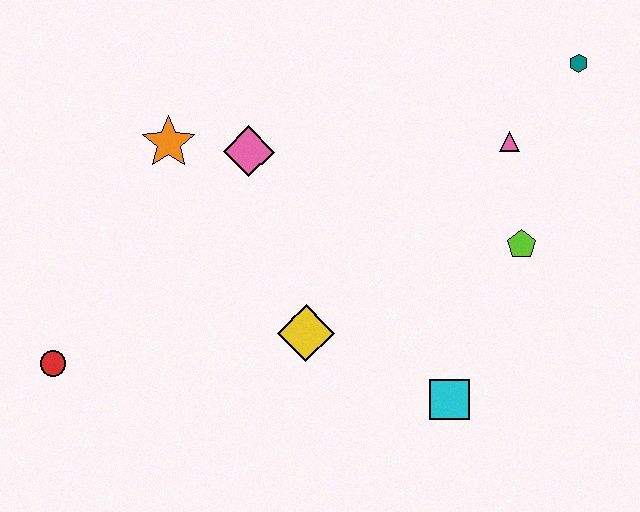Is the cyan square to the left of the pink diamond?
No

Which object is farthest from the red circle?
The teal hexagon is farthest from the red circle.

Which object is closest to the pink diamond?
The orange star is closest to the pink diamond.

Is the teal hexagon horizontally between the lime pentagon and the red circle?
No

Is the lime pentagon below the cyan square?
No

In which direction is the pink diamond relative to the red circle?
The pink diamond is above the red circle.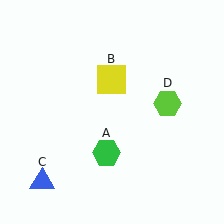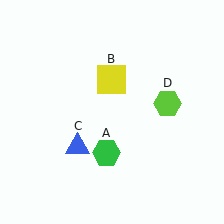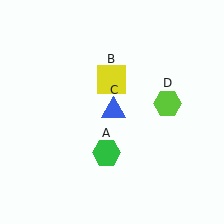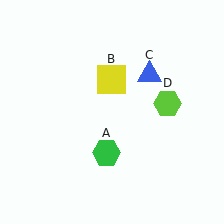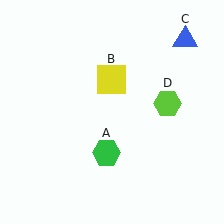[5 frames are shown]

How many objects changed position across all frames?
1 object changed position: blue triangle (object C).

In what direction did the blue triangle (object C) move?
The blue triangle (object C) moved up and to the right.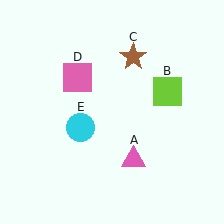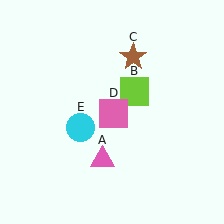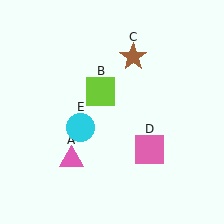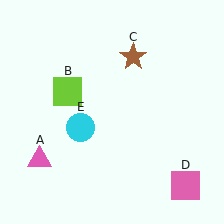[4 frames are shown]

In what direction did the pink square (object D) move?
The pink square (object D) moved down and to the right.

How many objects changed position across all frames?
3 objects changed position: pink triangle (object A), lime square (object B), pink square (object D).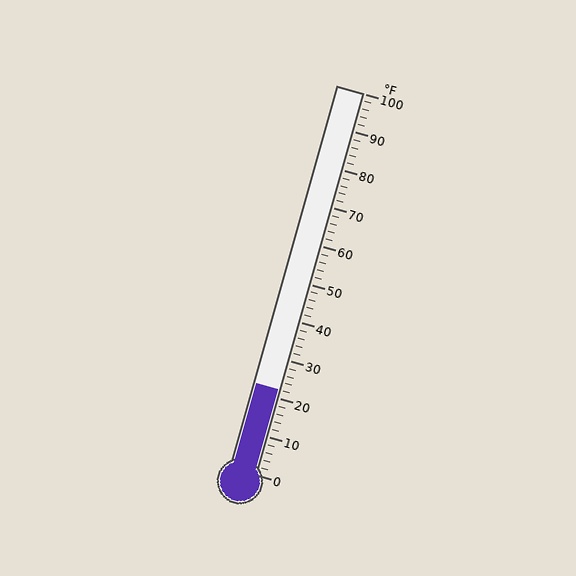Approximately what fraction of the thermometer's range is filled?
The thermometer is filled to approximately 20% of its range.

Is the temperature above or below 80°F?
The temperature is below 80°F.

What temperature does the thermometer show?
The thermometer shows approximately 22°F.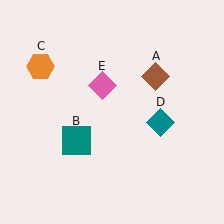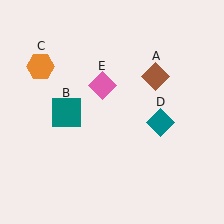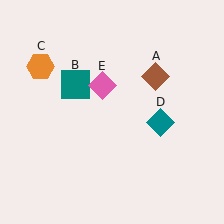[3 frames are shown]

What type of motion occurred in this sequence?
The teal square (object B) rotated clockwise around the center of the scene.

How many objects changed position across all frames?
1 object changed position: teal square (object B).